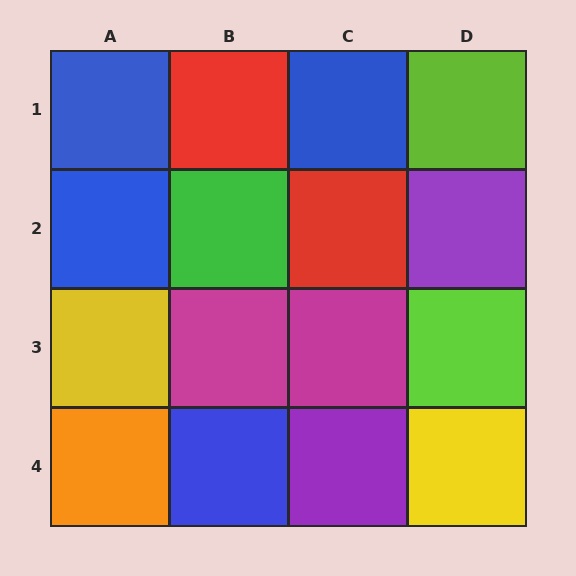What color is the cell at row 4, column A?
Orange.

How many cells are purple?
2 cells are purple.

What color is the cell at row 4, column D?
Yellow.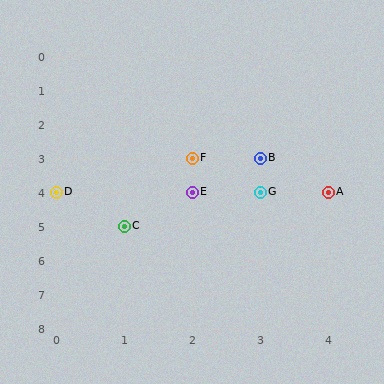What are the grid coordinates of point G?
Point G is at grid coordinates (3, 4).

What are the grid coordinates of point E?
Point E is at grid coordinates (2, 4).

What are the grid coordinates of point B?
Point B is at grid coordinates (3, 3).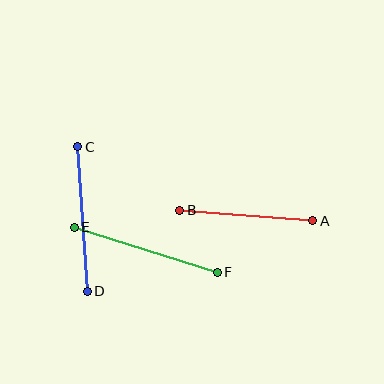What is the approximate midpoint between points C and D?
The midpoint is at approximately (82, 219) pixels.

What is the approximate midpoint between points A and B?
The midpoint is at approximately (246, 215) pixels.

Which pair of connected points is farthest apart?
Points E and F are farthest apart.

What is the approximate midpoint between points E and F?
The midpoint is at approximately (146, 250) pixels.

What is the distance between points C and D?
The distance is approximately 145 pixels.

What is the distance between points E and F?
The distance is approximately 150 pixels.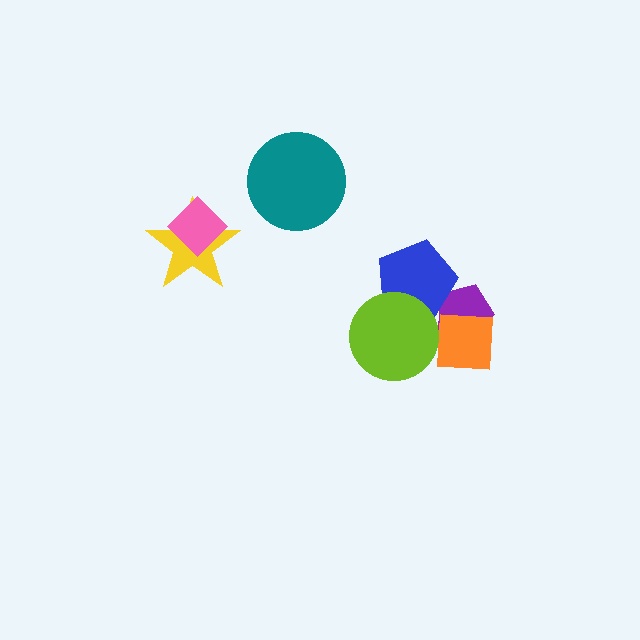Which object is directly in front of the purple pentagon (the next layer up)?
The blue pentagon is directly in front of the purple pentagon.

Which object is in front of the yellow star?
The pink diamond is in front of the yellow star.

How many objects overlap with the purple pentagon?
2 objects overlap with the purple pentagon.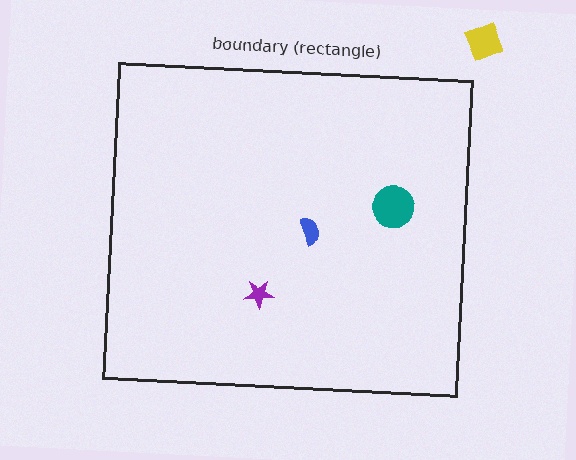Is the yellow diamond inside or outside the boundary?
Outside.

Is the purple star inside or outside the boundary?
Inside.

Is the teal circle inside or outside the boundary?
Inside.